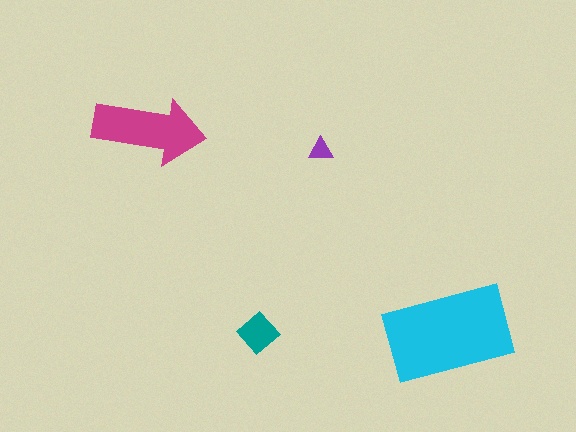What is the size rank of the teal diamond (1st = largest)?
3rd.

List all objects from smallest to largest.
The purple triangle, the teal diamond, the magenta arrow, the cyan rectangle.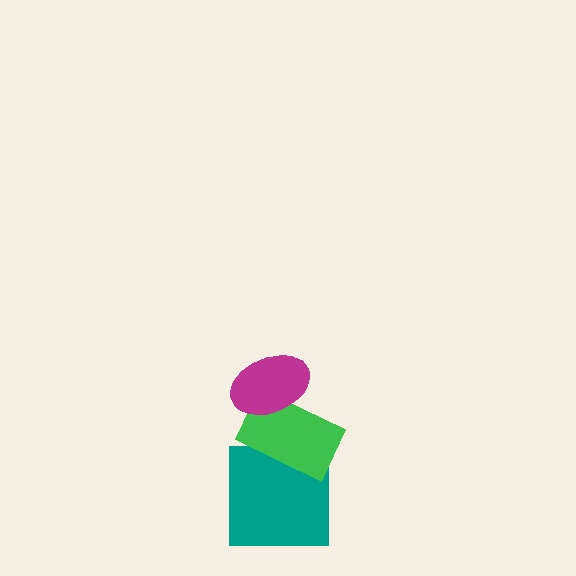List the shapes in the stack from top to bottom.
From top to bottom: the magenta ellipse, the green rectangle, the teal square.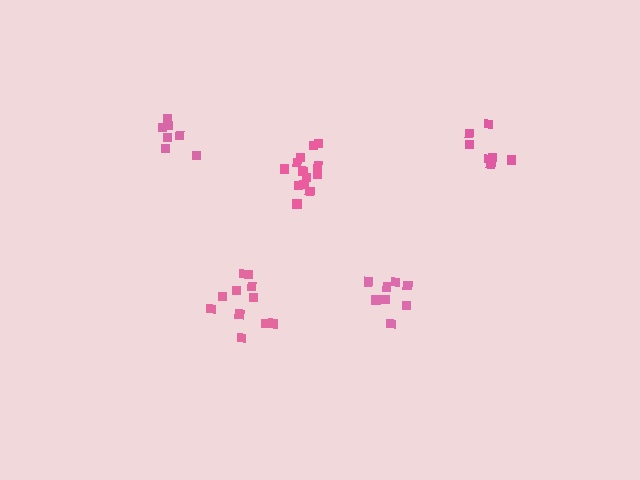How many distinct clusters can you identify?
There are 5 distinct clusters.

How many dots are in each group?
Group 1: 13 dots, Group 2: 8 dots, Group 3: 11 dots, Group 4: 8 dots, Group 5: 7 dots (47 total).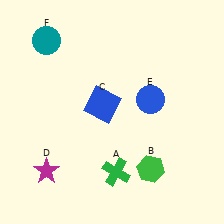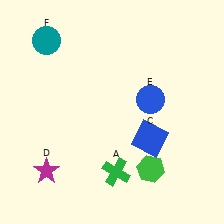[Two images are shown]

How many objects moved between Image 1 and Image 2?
1 object moved between the two images.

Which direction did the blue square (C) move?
The blue square (C) moved right.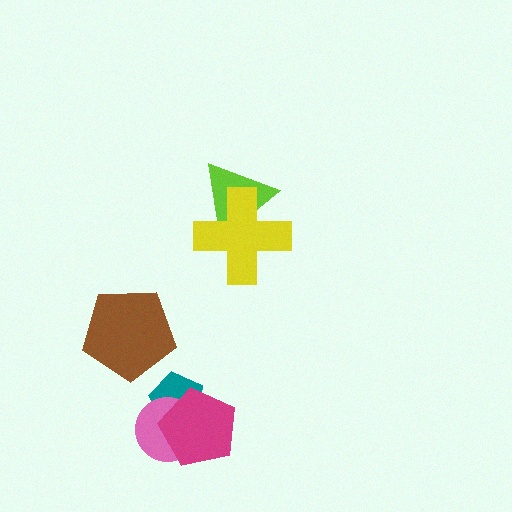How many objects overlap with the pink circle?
2 objects overlap with the pink circle.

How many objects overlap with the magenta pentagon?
2 objects overlap with the magenta pentagon.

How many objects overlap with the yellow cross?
1 object overlaps with the yellow cross.